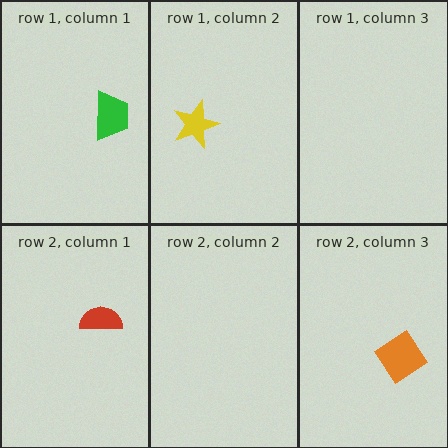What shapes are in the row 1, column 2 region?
The yellow star.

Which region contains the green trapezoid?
The row 1, column 1 region.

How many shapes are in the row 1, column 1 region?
1.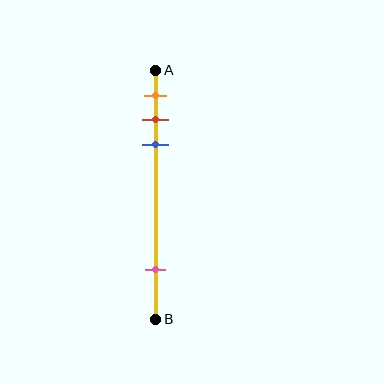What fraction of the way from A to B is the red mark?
The red mark is approximately 20% (0.2) of the way from A to B.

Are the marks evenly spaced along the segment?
No, the marks are not evenly spaced.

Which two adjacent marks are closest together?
The red and blue marks are the closest adjacent pair.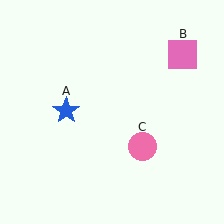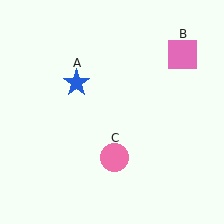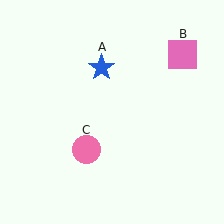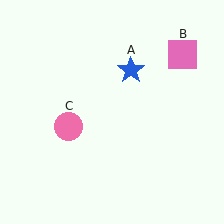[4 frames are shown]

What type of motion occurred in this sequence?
The blue star (object A), pink circle (object C) rotated clockwise around the center of the scene.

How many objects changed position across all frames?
2 objects changed position: blue star (object A), pink circle (object C).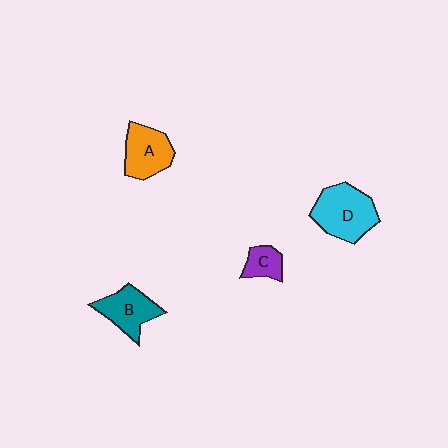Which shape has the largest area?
Shape D (cyan).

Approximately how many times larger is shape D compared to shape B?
Approximately 1.4 times.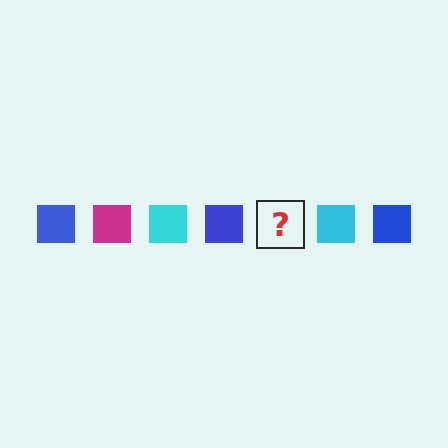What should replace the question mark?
The question mark should be replaced with a magenta square.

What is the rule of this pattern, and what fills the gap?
The rule is that the pattern cycles through blue, magenta, cyan squares. The gap should be filled with a magenta square.